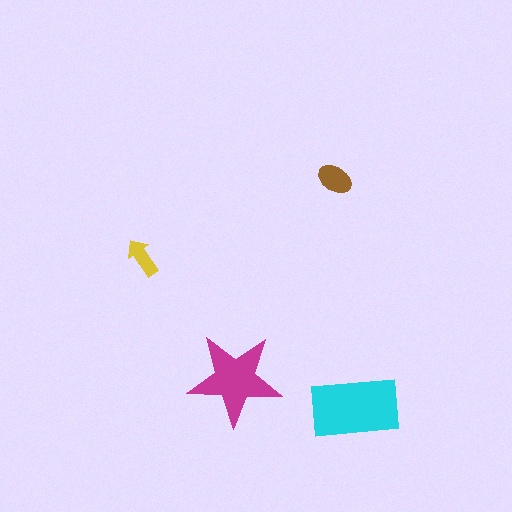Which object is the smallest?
The yellow arrow.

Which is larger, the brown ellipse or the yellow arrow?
The brown ellipse.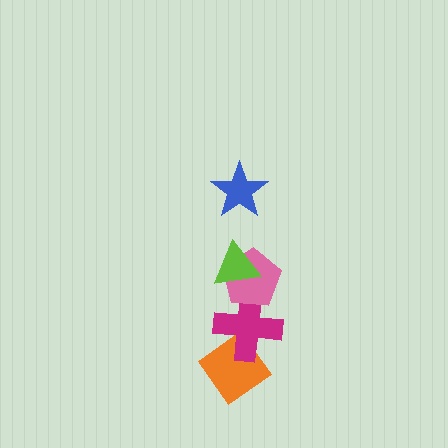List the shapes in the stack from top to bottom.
From top to bottom: the blue star, the lime triangle, the pink pentagon, the magenta cross, the orange diamond.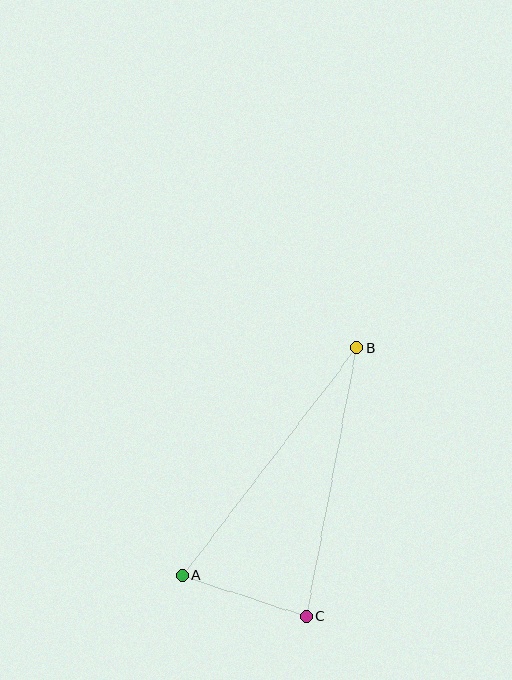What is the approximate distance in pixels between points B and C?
The distance between B and C is approximately 273 pixels.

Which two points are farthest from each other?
Points A and B are farthest from each other.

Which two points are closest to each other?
Points A and C are closest to each other.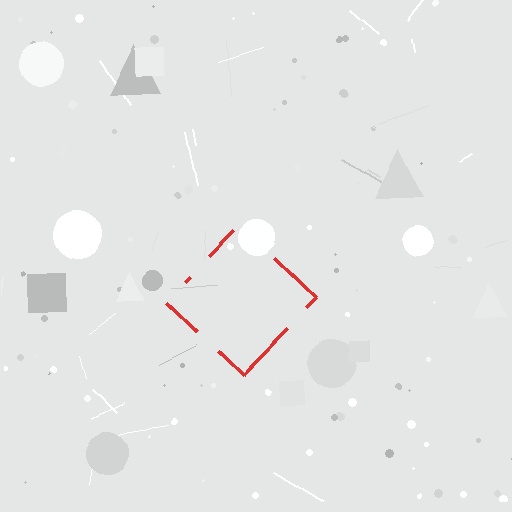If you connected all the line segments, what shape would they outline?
They would outline a diamond.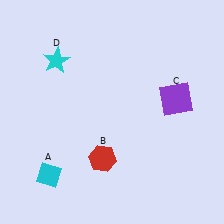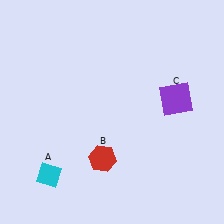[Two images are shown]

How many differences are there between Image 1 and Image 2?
There is 1 difference between the two images.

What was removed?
The cyan star (D) was removed in Image 2.